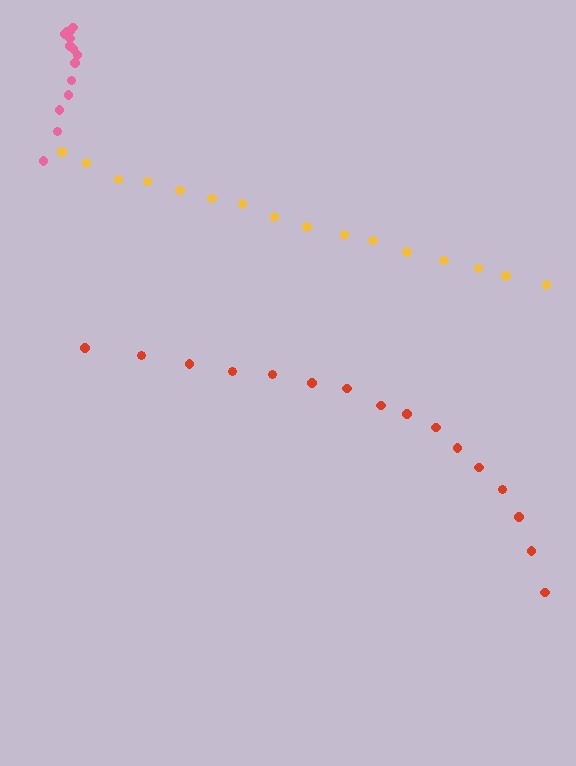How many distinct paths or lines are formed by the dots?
There are 3 distinct paths.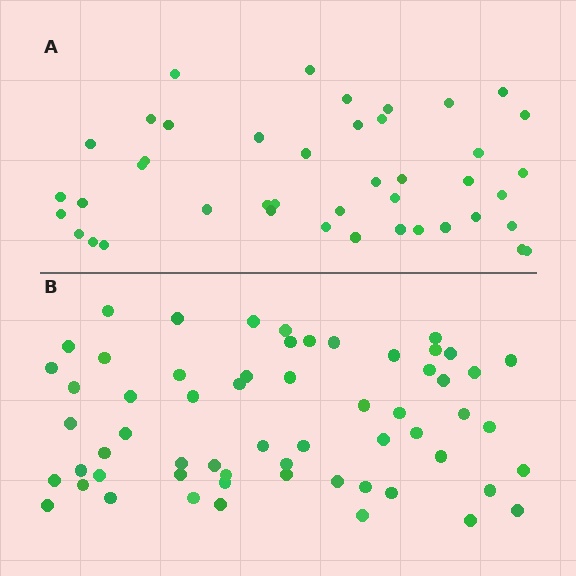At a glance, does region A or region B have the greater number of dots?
Region B (the bottom region) has more dots.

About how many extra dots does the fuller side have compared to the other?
Region B has approximately 15 more dots than region A.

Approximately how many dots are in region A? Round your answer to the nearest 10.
About 40 dots. (The exact count is 43, which rounds to 40.)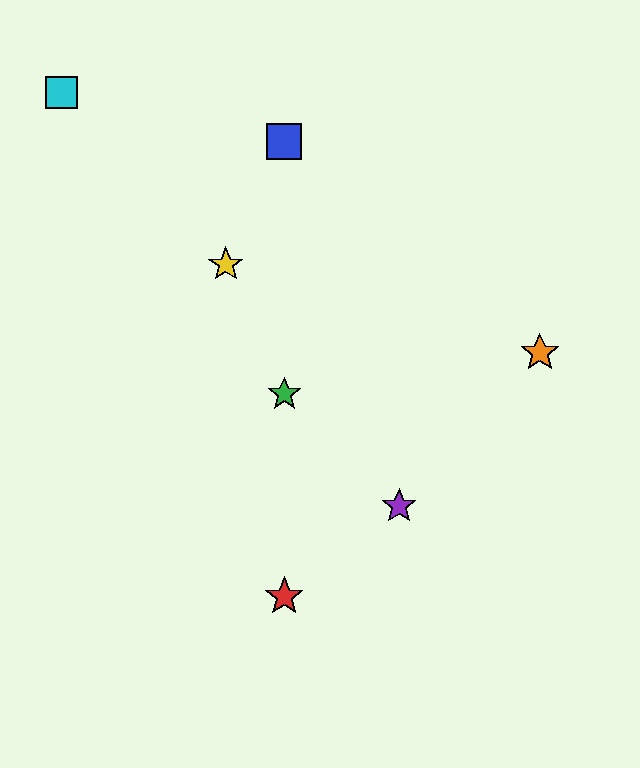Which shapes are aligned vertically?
The red star, the blue square, the green star are aligned vertically.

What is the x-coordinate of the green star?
The green star is at x≈284.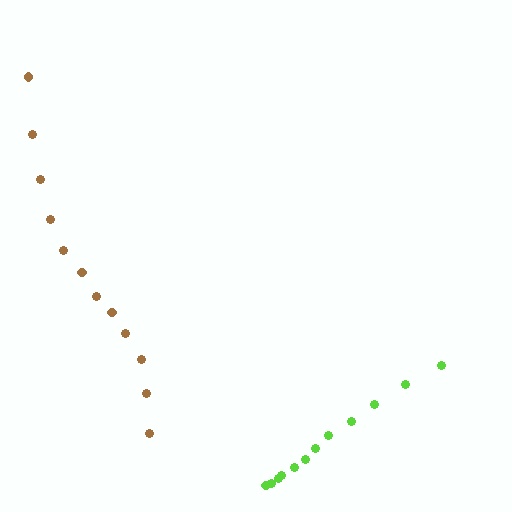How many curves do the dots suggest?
There are 2 distinct paths.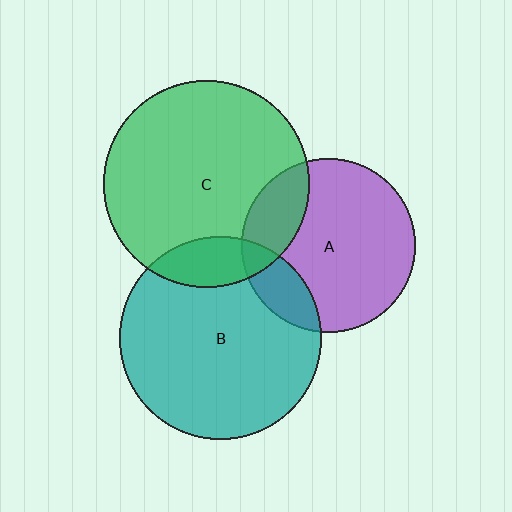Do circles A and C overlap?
Yes.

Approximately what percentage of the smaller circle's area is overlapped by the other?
Approximately 20%.